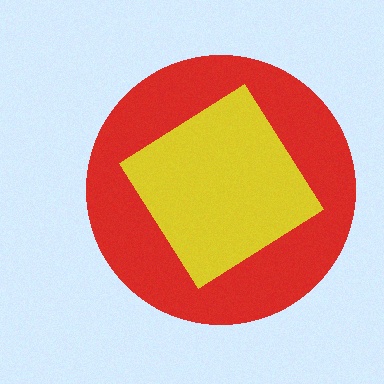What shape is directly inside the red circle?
The yellow diamond.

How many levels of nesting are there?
2.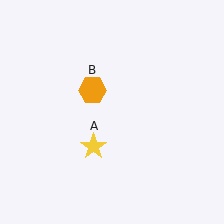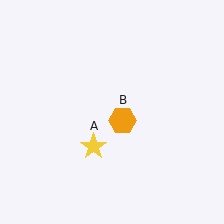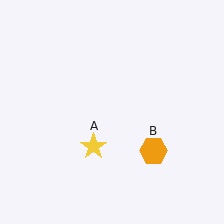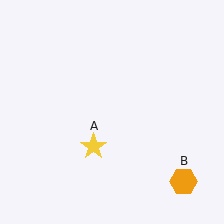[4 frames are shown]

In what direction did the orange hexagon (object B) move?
The orange hexagon (object B) moved down and to the right.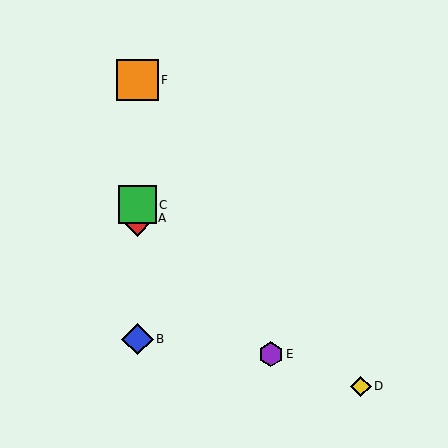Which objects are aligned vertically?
Objects A, B, C, F are aligned vertically.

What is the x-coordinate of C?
Object C is at x≈137.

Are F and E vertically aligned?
No, F is at x≈137 and E is at x≈271.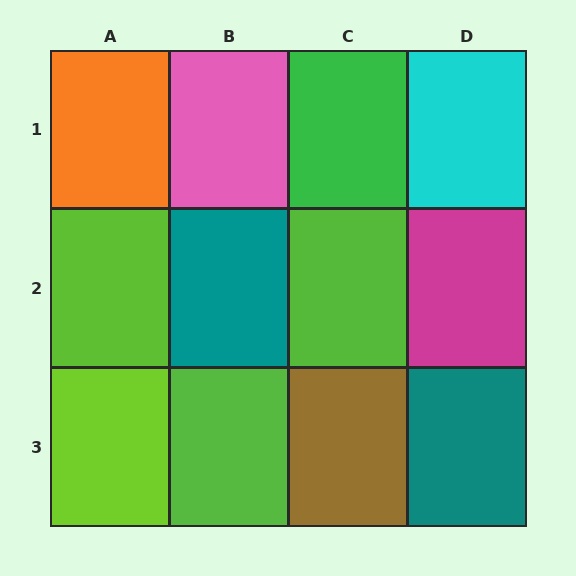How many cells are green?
1 cell is green.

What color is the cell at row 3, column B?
Lime.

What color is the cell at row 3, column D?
Teal.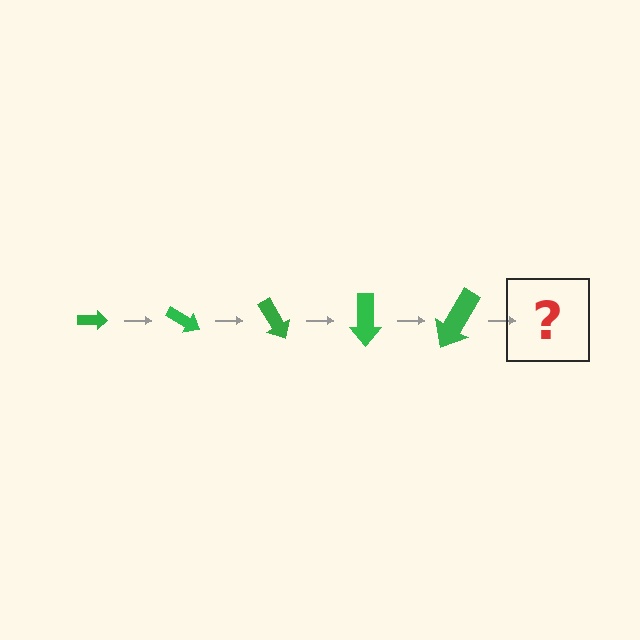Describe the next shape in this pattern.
It should be an arrow, larger than the previous one and rotated 150 degrees from the start.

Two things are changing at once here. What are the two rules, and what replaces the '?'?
The two rules are that the arrow grows larger each step and it rotates 30 degrees each step. The '?' should be an arrow, larger than the previous one and rotated 150 degrees from the start.